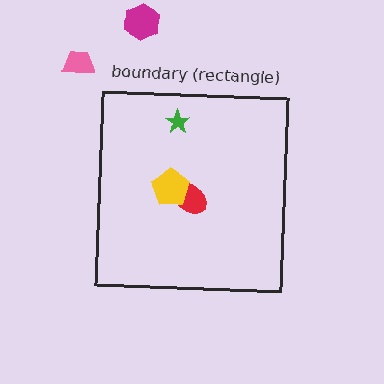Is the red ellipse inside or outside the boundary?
Inside.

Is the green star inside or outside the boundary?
Inside.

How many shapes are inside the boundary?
3 inside, 2 outside.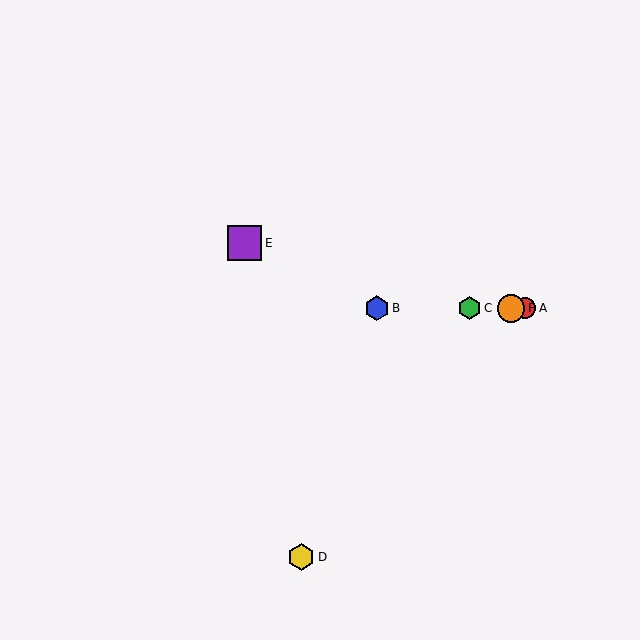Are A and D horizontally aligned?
No, A is at y≈308 and D is at y≈557.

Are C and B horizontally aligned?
Yes, both are at y≈308.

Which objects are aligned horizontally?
Objects A, B, C, F are aligned horizontally.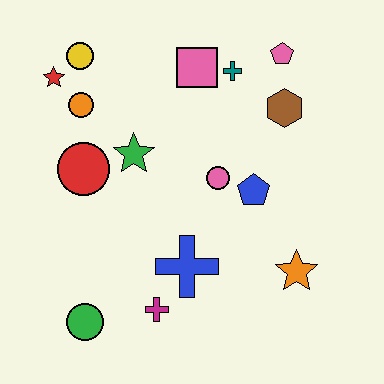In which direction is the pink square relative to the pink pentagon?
The pink square is to the left of the pink pentagon.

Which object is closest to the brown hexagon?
The pink pentagon is closest to the brown hexagon.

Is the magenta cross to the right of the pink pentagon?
No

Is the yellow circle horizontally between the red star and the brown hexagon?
Yes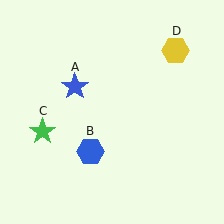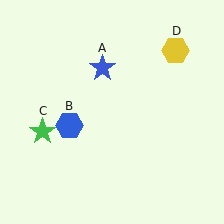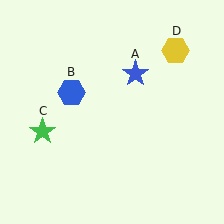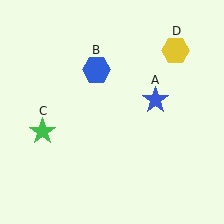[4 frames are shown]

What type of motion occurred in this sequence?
The blue star (object A), blue hexagon (object B) rotated clockwise around the center of the scene.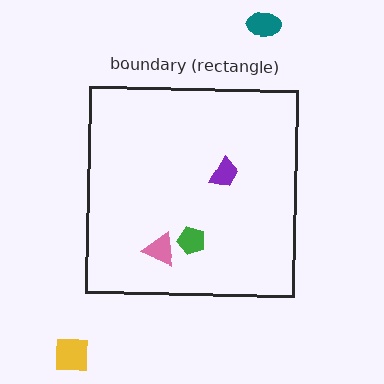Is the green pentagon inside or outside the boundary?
Inside.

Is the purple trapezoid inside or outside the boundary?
Inside.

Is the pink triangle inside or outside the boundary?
Inside.